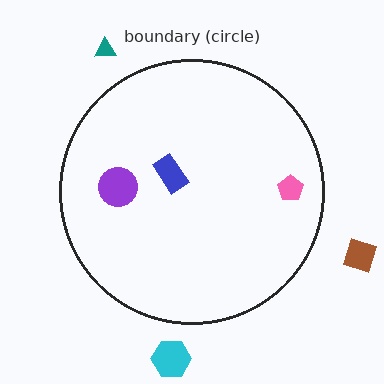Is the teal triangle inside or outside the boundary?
Outside.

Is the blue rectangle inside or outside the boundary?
Inside.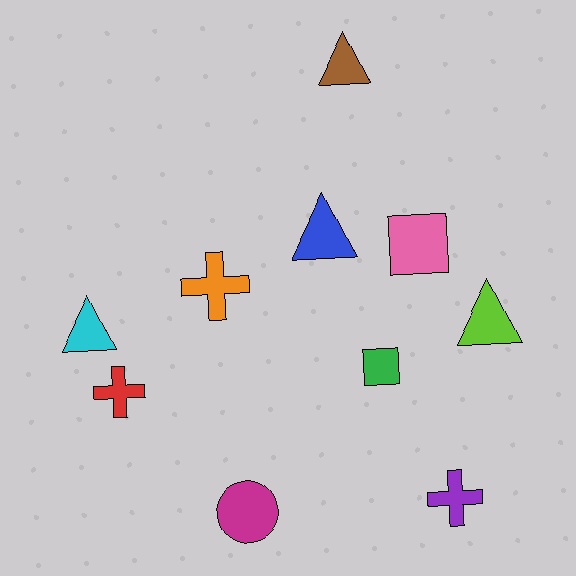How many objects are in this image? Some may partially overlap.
There are 10 objects.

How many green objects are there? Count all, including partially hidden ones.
There is 1 green object.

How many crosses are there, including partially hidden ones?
There are 3 crosses.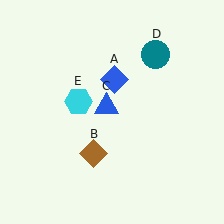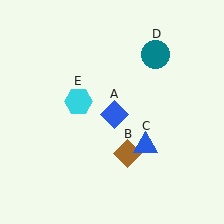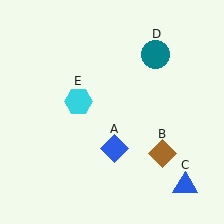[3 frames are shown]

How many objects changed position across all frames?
3 objects changed position: blue diamond (object A), brown diamond (object B), blue triangle (object C).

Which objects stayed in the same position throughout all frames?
Teal circle (object D) and cyan hexagon (object E) remained stationary.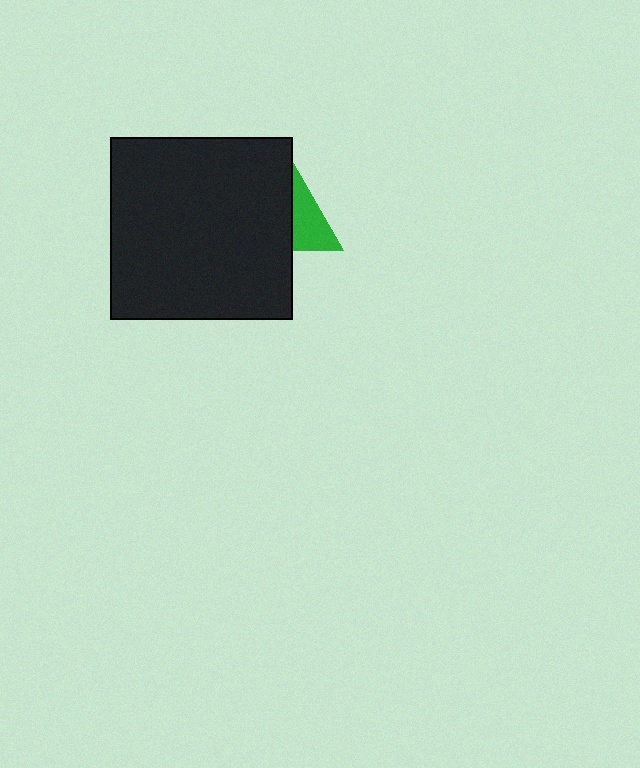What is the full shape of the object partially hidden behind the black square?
The partially hidden object is a green triangle.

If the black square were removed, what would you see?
You would see the complete green triangle.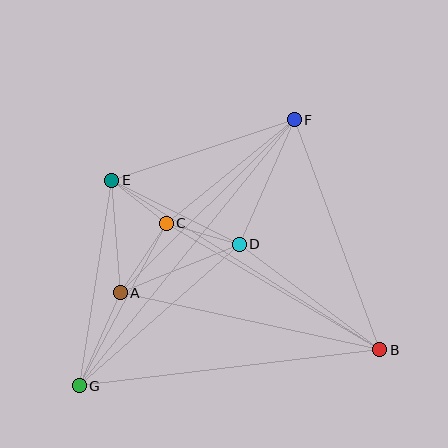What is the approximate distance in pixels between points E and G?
The distance between E and G is approximately 208 pixels.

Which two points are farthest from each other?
Points F and G are farthest from each other.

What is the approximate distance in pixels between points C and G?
The distance between C and G is approximately 184 pixels.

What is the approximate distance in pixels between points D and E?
The distance between D and E is approximately 142 pixels.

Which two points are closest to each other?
Points C and E are closest to each other.